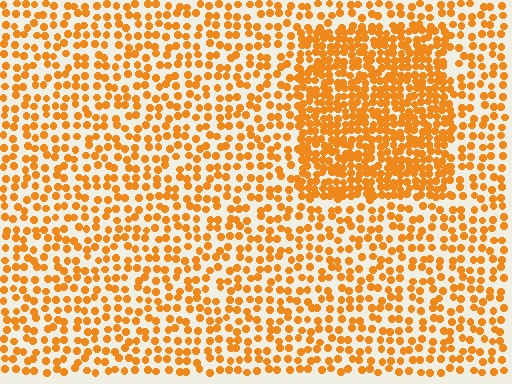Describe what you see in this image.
The image contains small orange elements arranged at two different densities. A rectangle-shaped region is visible where the elements are more densely packed than the surrounding area.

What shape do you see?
I see a rectangle.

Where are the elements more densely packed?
The elements are more densely packed inside the rectangle boundary.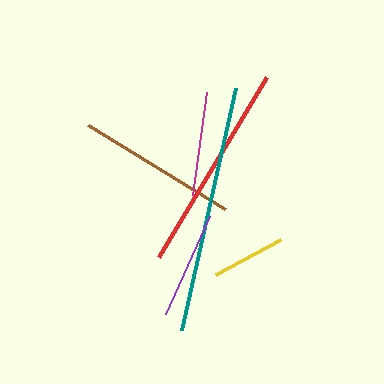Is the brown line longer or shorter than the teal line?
The teal line is longer than the brown line.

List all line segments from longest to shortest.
From longest to shortest: teal, red, brown, purple, magenta, yellow.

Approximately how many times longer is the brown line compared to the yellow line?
The brown line is approximately 2.2 times the length of the yellow line.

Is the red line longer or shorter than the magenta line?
The red line is longer than the magenta line.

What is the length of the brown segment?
The brown segment is approximately 161 pixels long.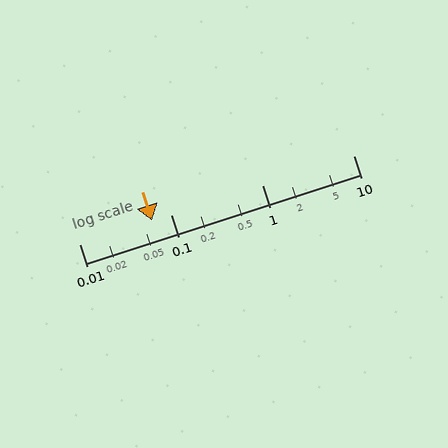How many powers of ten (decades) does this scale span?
The scale spans 3 decades, from 0.01 to 10.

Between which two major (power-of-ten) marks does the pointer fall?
The pointer is between 0.01 and 0.1.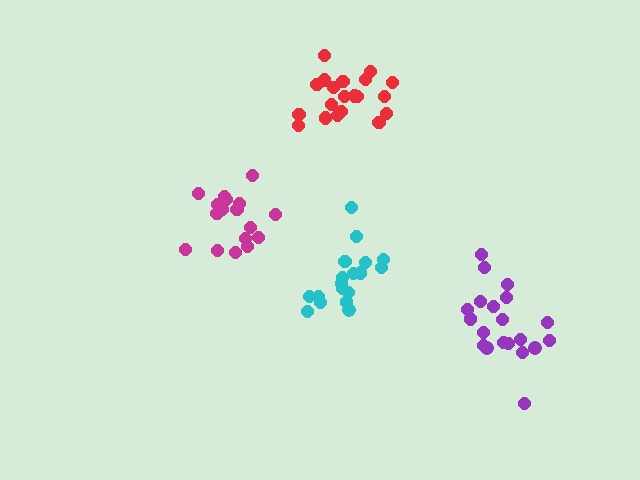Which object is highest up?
The red cluster is topmost.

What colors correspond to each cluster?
The clusters are colored: red, magenta, cyan, purple.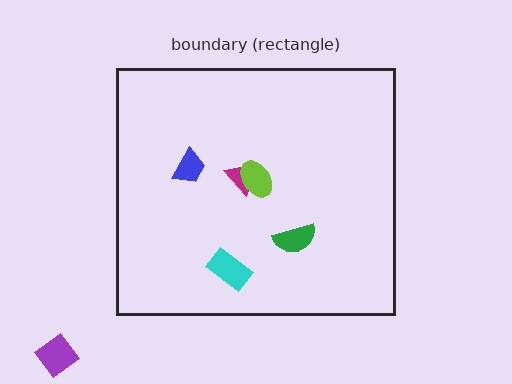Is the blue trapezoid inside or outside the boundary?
Inside.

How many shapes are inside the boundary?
5 inside, 1 outside.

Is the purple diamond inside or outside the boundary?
Outside.